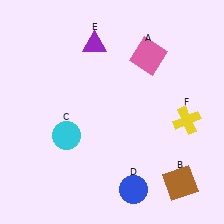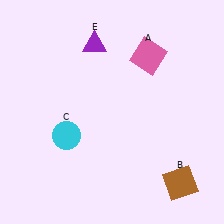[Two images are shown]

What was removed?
The blue circle (D), the yellow cross (F) were removed in Image 2.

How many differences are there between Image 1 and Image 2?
There are 2 differences between the two images.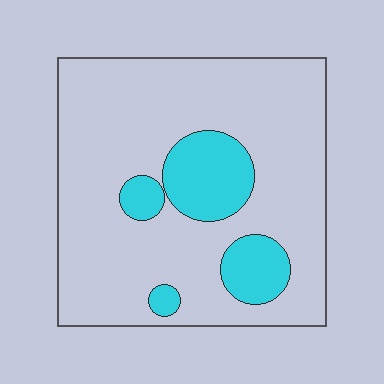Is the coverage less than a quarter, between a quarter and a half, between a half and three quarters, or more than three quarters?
Less than a quarter.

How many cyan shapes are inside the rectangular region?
4.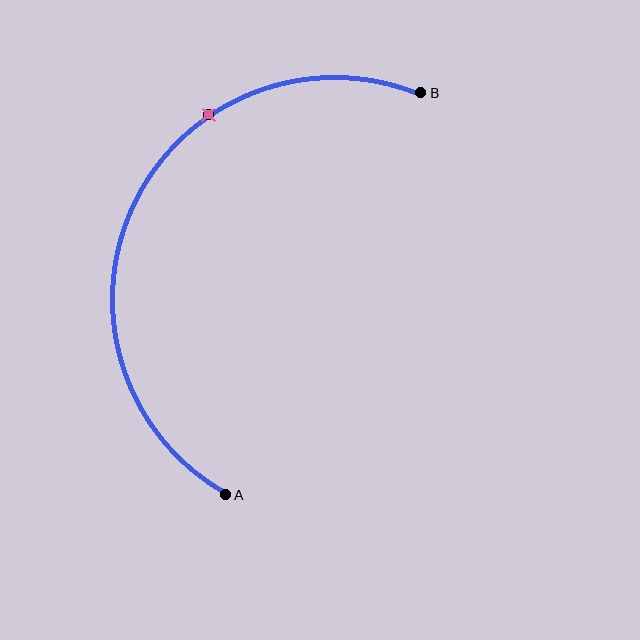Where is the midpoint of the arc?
The arc midpoint is the point on the curve farthest from the straight line joining A and B. It sits to the left of that line.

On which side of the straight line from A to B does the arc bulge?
The arc bulges to the left of the straight line connecting A and B.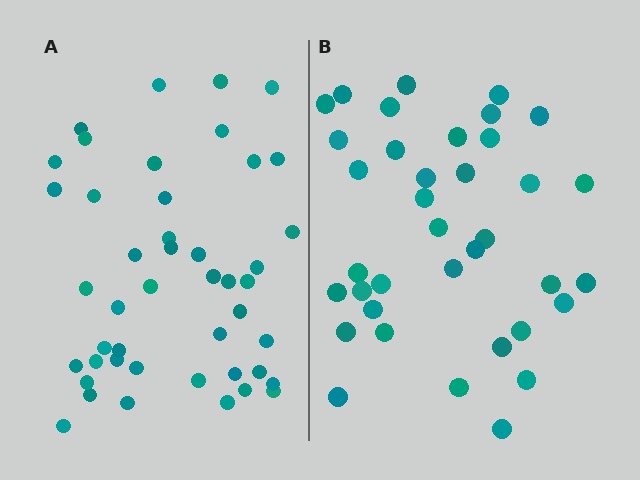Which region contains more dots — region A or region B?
Region A (the left region) has more dots.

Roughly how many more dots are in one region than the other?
Region A has roughly 8 or so more dots than region B.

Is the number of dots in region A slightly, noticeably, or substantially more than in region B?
Region A has only slightly more — the two regions are fairly close. The ratio is roughly 1.2 to 1.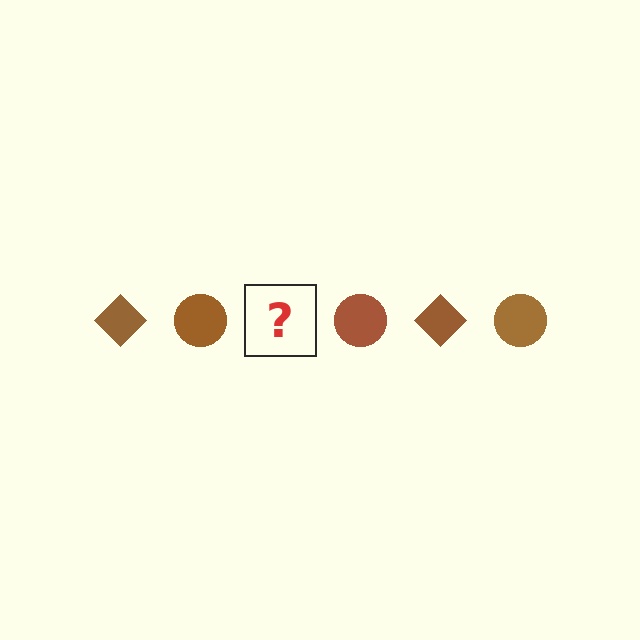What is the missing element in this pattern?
The missing element is a brown diamond.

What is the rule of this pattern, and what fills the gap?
The rule is that the pattern cycles through diamond, circle shapes in brown. The gap should be filled with a brown diamond.